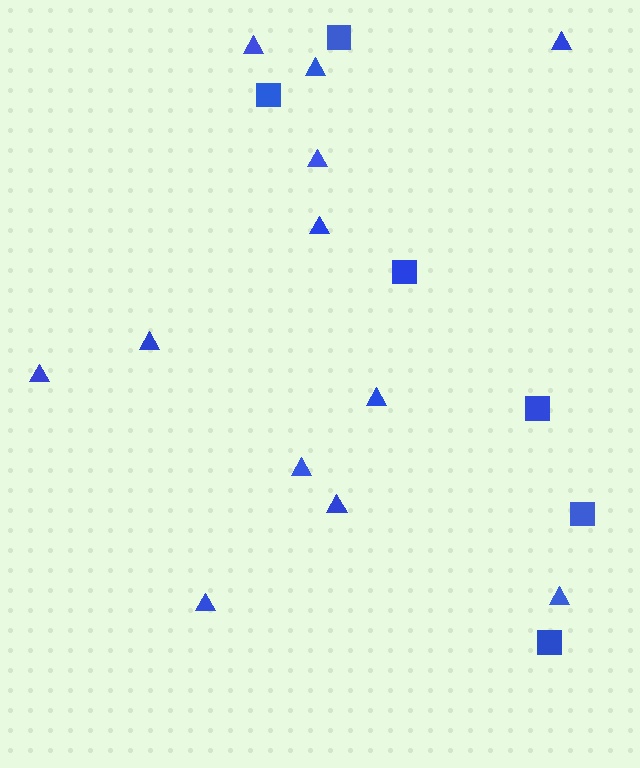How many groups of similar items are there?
There are 2 groups: one group of triangles (12) and one group of squares (6).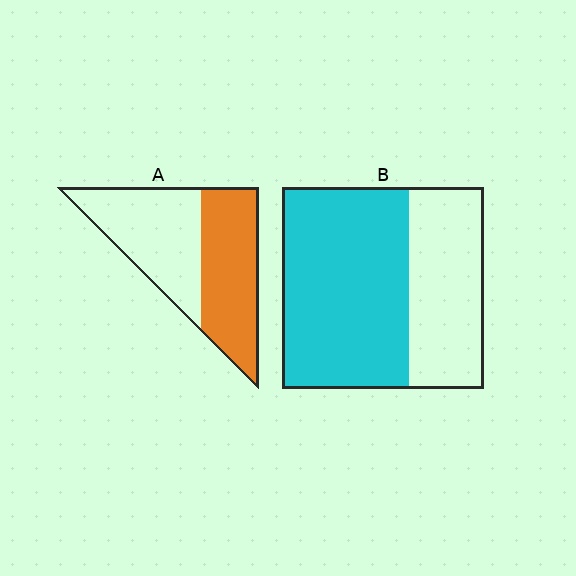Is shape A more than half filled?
Roughly half.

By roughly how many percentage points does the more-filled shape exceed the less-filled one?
By roughly 15 percentage points (B over A).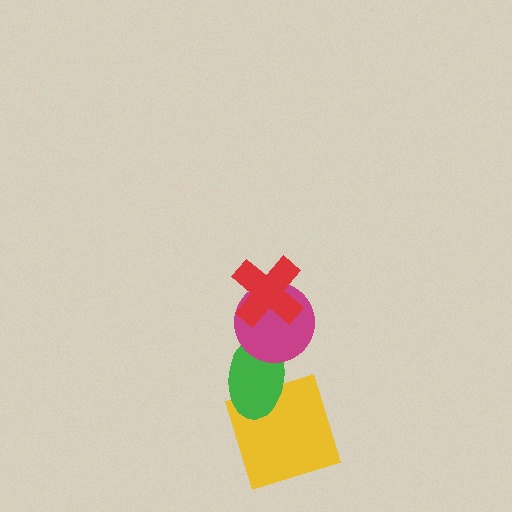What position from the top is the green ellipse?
The green ellipse is 3rd from the top.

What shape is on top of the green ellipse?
The magenta circle is on top of the green ellipse.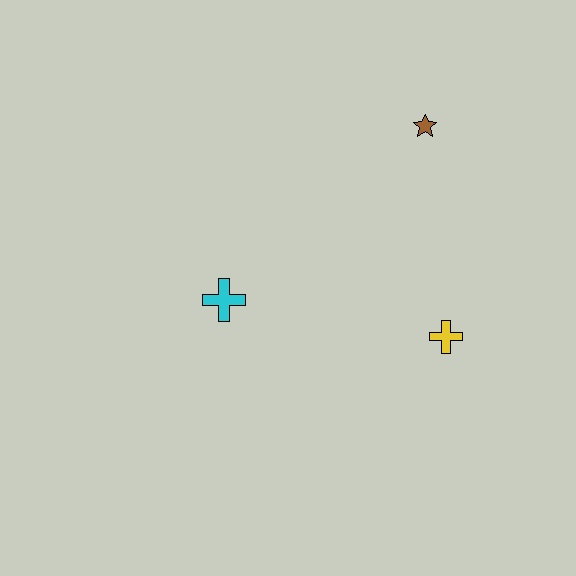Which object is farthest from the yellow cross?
The cyan cross is farthest from the yellow cross.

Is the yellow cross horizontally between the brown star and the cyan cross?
No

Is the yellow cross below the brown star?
Yes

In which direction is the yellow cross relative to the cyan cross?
The yellow cross is to the right of the cyan cross.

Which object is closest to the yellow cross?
The brown star is closest to the yellow cross.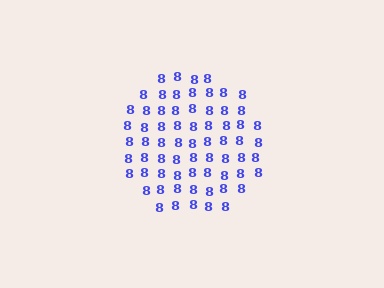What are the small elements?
The small elements are digit 8's.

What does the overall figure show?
The overall figure shows a circle.